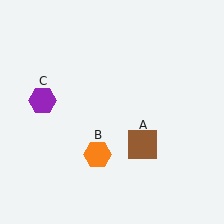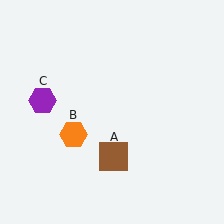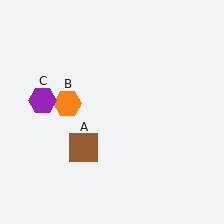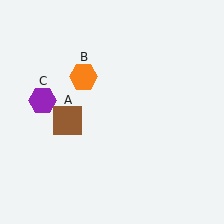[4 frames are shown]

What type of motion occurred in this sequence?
The brown square (object A), orange hexagon (object B) rotated clockwise around the center of the scene.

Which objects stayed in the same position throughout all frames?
Purple hexagon (object C) remained stationary.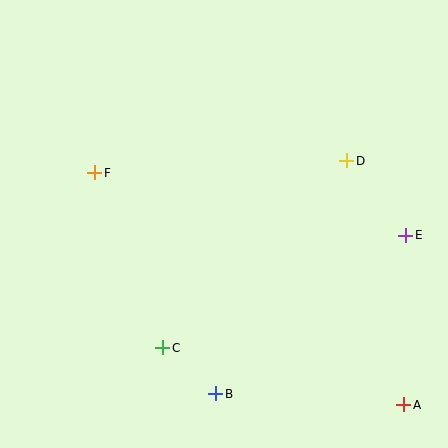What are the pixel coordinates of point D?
Point D is at (347, 161).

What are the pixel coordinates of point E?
Point E is at (406, 235).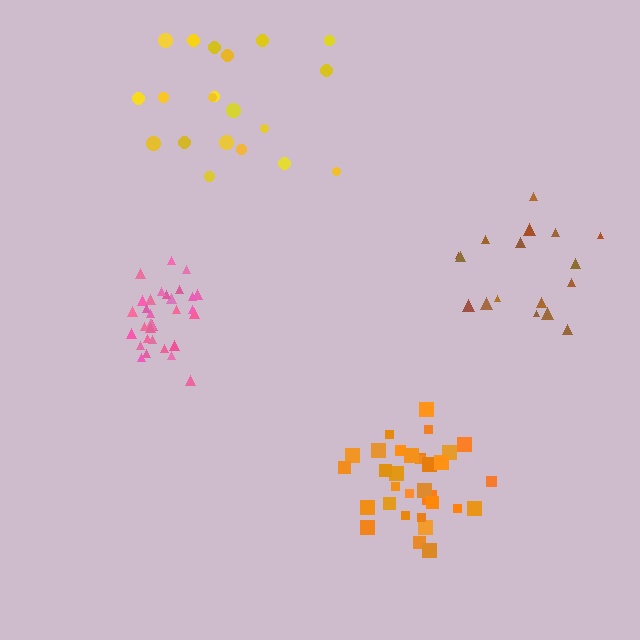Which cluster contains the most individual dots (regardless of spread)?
Pink (33).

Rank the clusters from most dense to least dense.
pink, orange, brown, yellow.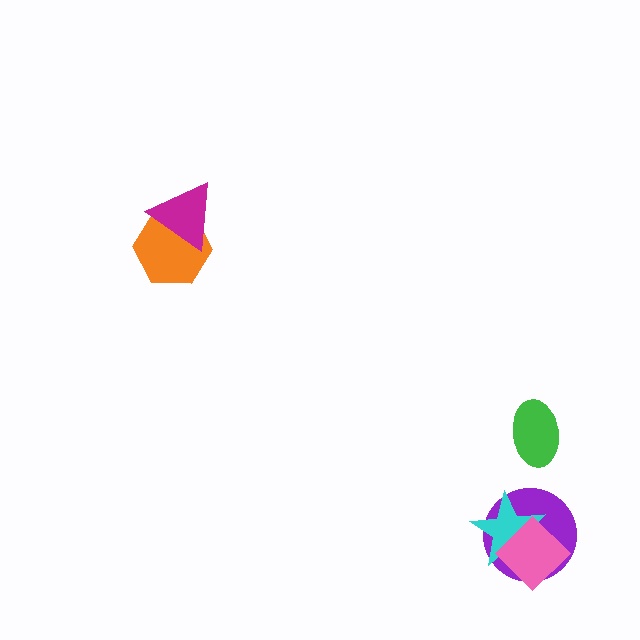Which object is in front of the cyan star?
The pink diamond is in front of the cyan star.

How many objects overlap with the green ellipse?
0 objects overlap with the green ellipse.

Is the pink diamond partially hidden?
No, no other shape covers it.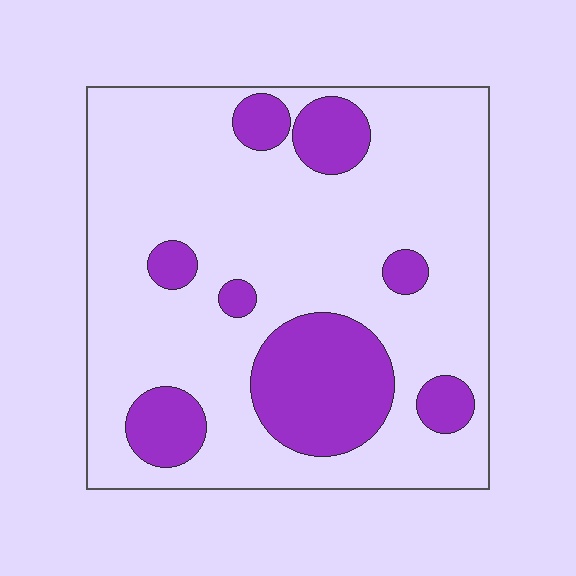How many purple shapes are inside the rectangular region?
8.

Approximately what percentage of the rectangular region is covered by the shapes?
Approximately 25%.